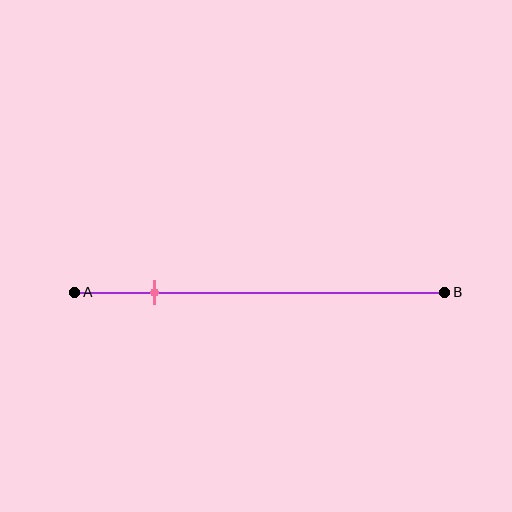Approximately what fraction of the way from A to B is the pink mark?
The pink mark is approximately 20% of the way from A to B.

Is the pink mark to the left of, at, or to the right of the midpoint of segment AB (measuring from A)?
The pink mark is to the left of the midpoint of segment AB.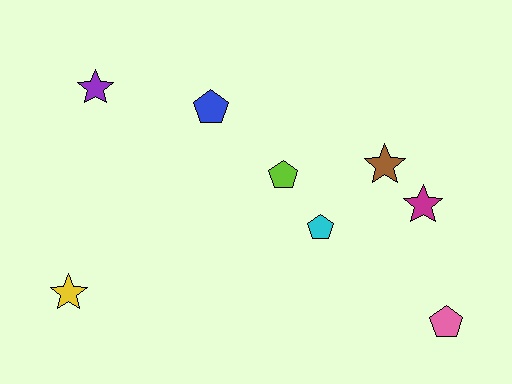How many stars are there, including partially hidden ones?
There are 4 stars.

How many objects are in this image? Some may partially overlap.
There are 8 objects.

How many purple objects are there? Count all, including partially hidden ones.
There is 1 purple object.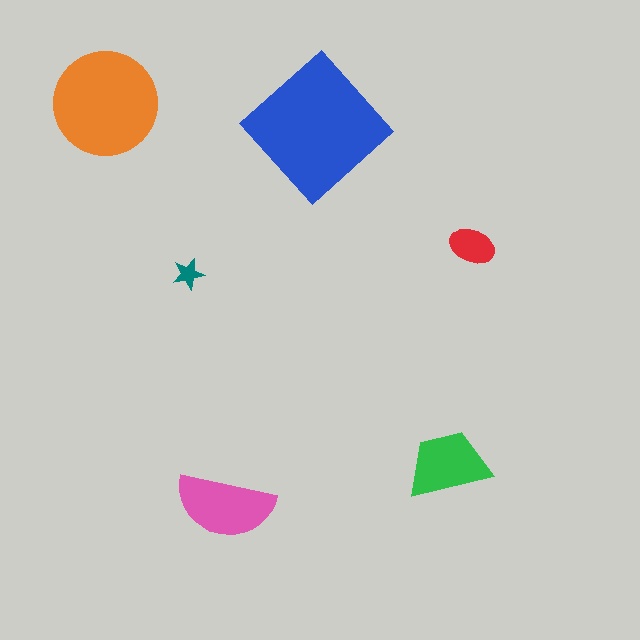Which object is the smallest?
The teal star.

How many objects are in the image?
There are 6 objects in the image.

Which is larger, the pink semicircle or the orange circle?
The orange circle.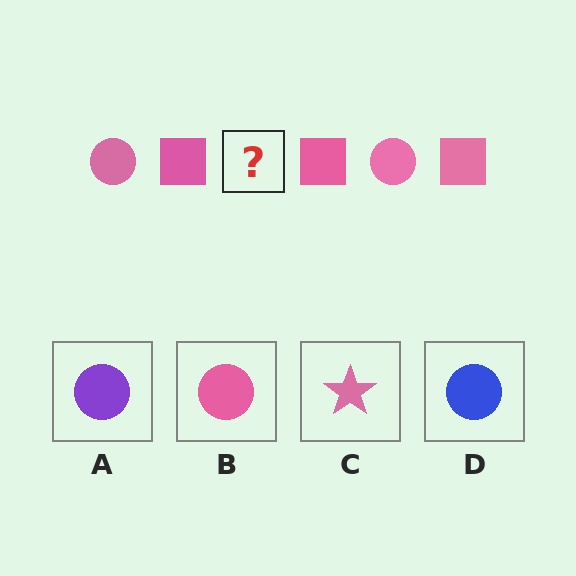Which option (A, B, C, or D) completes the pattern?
B.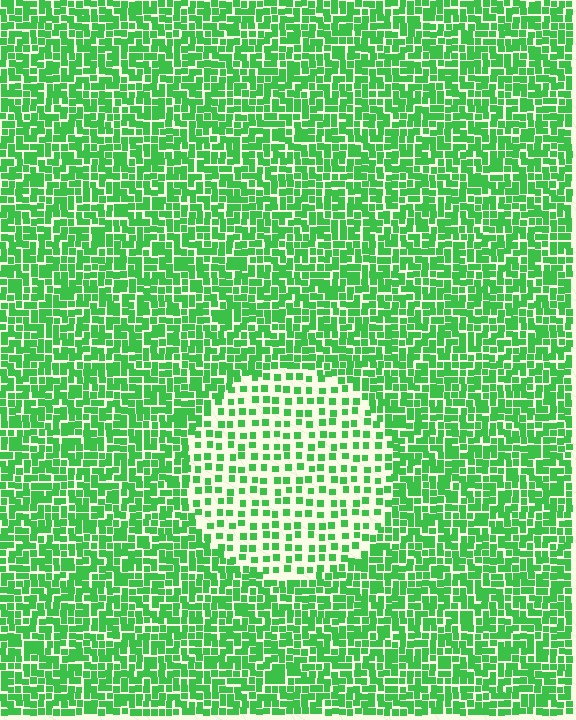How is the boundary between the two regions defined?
The boundary is defined by a change in element density (approximately 2.2x ratio). All elements are the same color, size, and shape.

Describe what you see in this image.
The image contains small green elements arranged at two different densities. A circle-shaped region is visible where the elements are less densely packed than the surrounding area.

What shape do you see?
I see a circle.